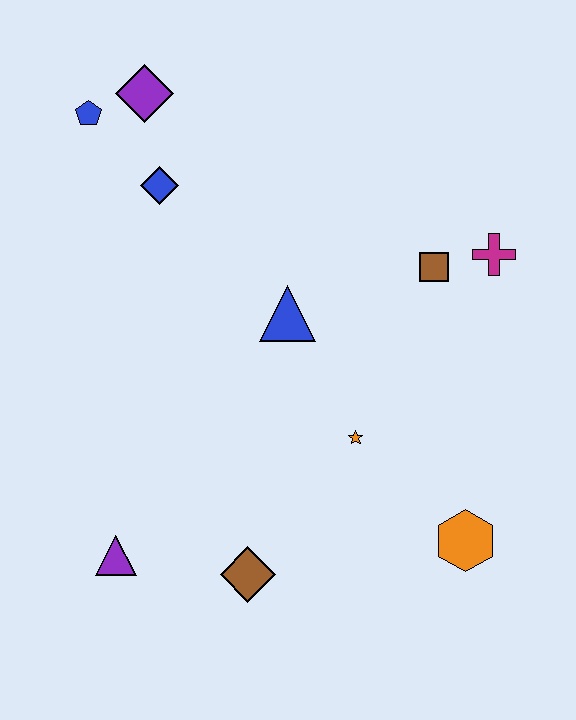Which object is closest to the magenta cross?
The brown square is closest to the magenta cross.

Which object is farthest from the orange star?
The blue pentagon is farthest from the orange star.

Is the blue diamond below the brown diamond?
No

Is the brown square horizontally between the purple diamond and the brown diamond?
No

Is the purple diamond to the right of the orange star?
No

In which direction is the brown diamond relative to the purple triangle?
The brown diamond is to the right of the purple triangle.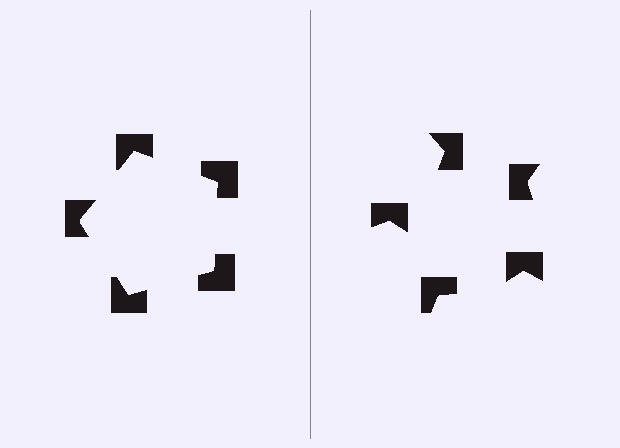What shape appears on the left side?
An illusory pentagon.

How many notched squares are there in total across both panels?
10 — 5 on each side.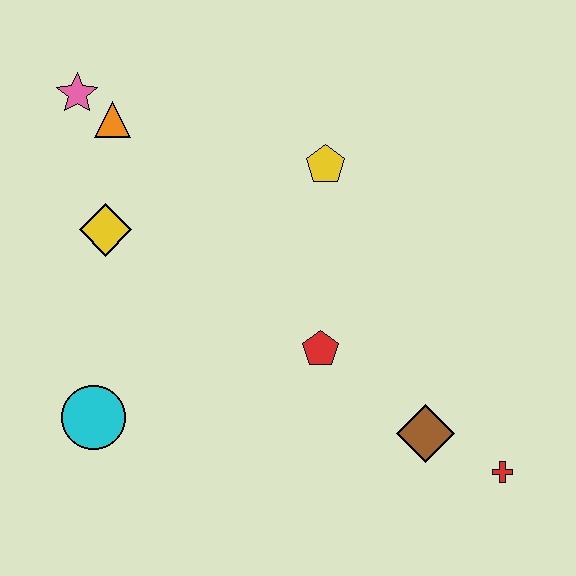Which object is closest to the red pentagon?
The brown diamond is closest to the red pentagon.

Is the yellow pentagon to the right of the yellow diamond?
Yes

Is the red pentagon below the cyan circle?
No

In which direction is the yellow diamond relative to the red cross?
The yellow diamond is to the left of the red cross.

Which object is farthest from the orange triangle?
The red cross is farthest from the orange triangle.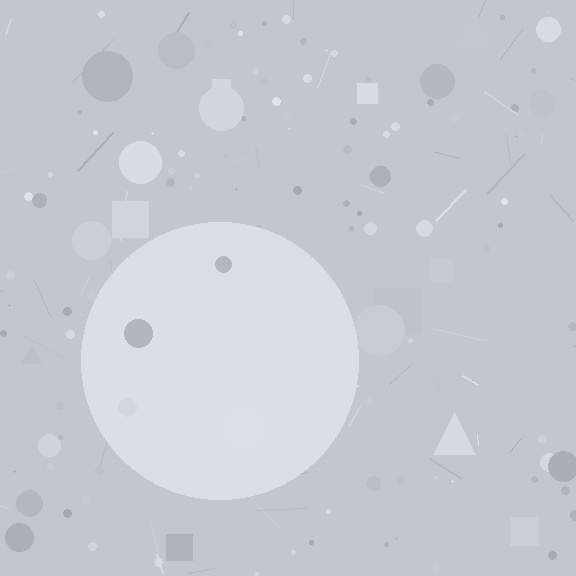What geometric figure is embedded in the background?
A circle is embedded in the background.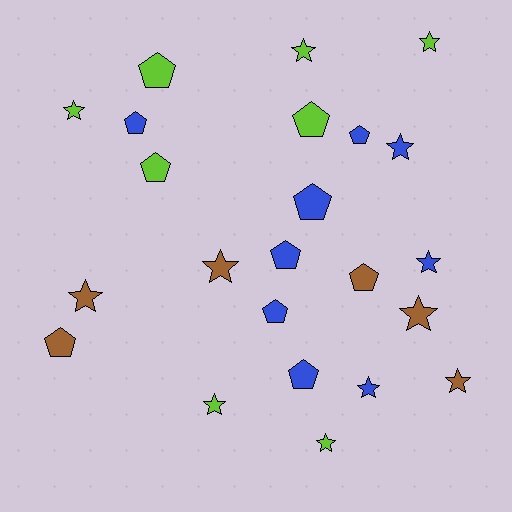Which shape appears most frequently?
Star, with 12 objects.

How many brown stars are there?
There are 4 brown stars.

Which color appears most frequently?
Blue, with 9 objects.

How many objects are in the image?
There are 23 objects.